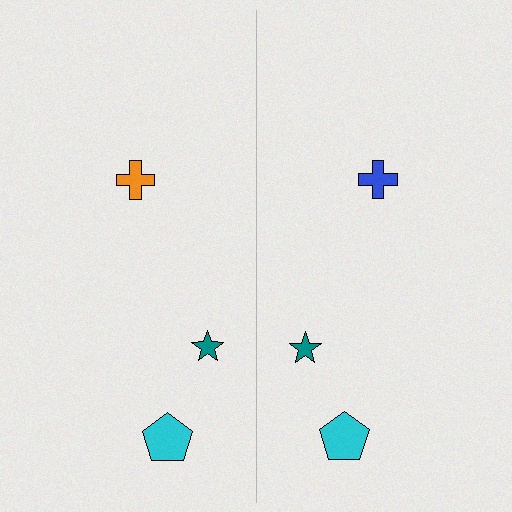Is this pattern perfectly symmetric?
No, the pattern is not perfectly symmetric. The blue cross on the right side breaks the symmetry — its mirror counterpart is orange.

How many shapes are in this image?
There are 6 shapes in this image.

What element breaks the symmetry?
The blue cross on the right side breaks the symmetry — its mirror counterpart is orange.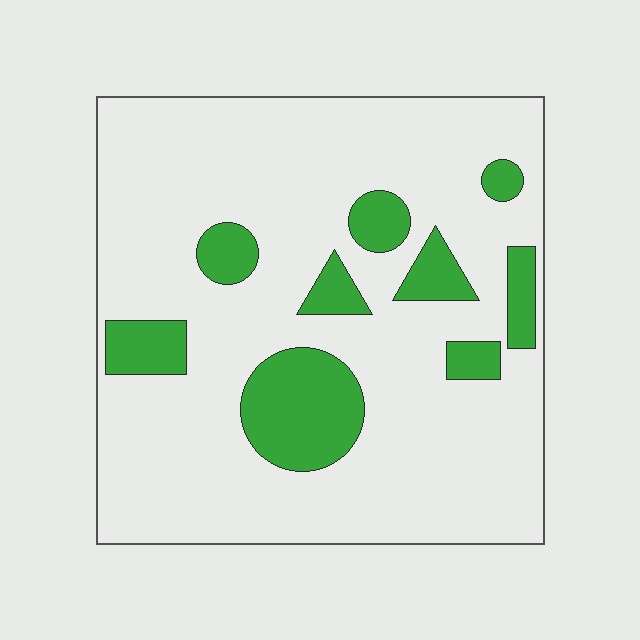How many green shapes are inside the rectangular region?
9.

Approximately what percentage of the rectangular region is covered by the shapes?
Approximately 20%.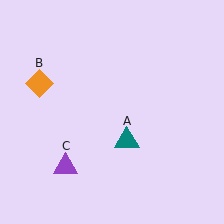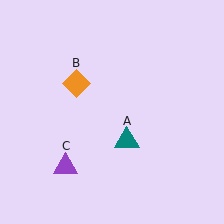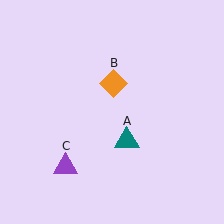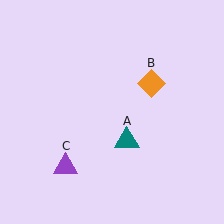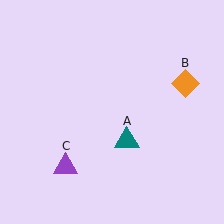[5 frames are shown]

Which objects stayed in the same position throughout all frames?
Teal triangle (object A) and purple triangle (object C) remained stationary.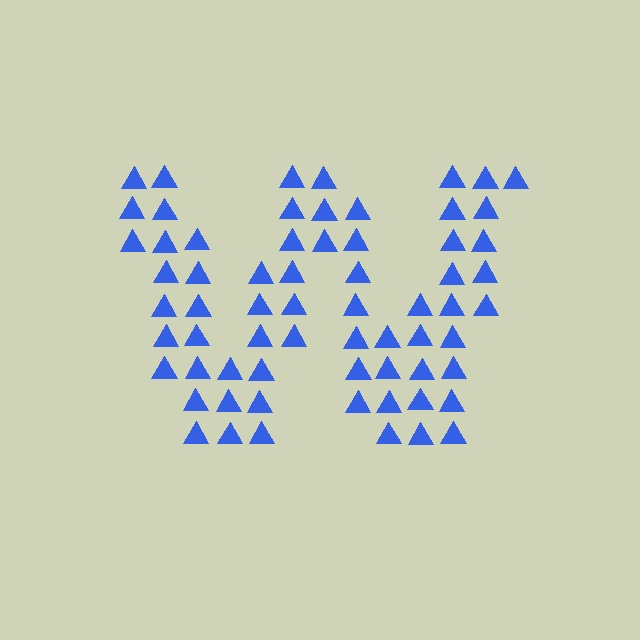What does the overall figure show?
The overall figure shows the letter W.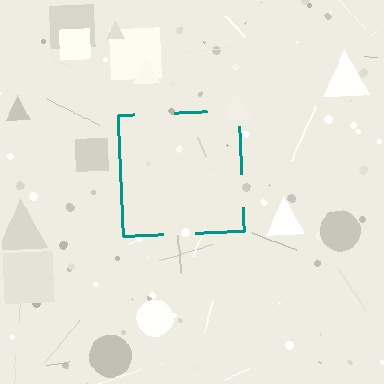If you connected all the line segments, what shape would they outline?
They would outline a square.